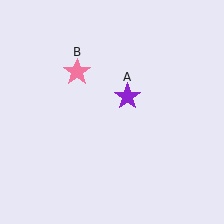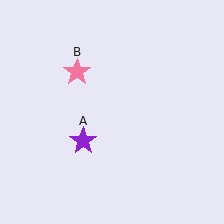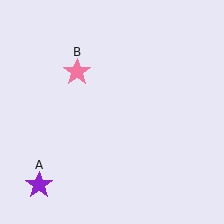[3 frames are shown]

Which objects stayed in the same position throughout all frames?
Pink star (object B) remained stationary.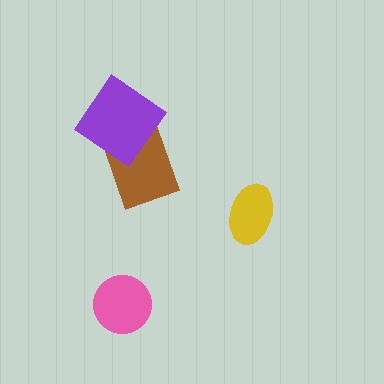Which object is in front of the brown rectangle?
The purple diamond is in front of the brown rectangle.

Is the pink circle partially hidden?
No, no other shape covers it.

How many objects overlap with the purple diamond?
1 object overlaps with the purple diamond.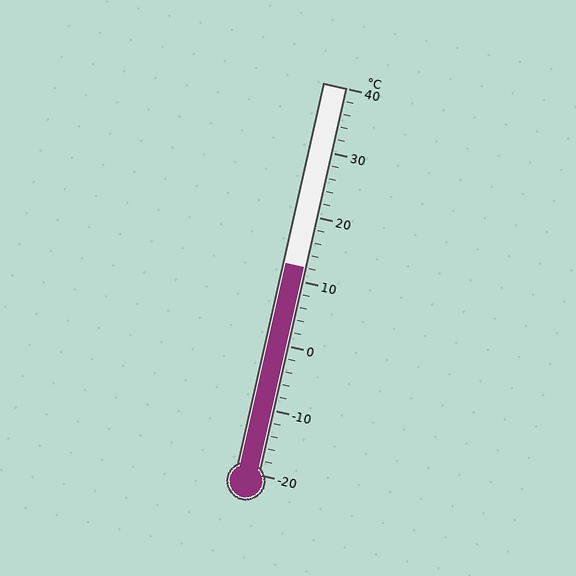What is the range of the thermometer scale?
The thermometer scale ranges from -20°C to 40°C.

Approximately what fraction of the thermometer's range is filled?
The thermometer is filled to approximately 55% of its range.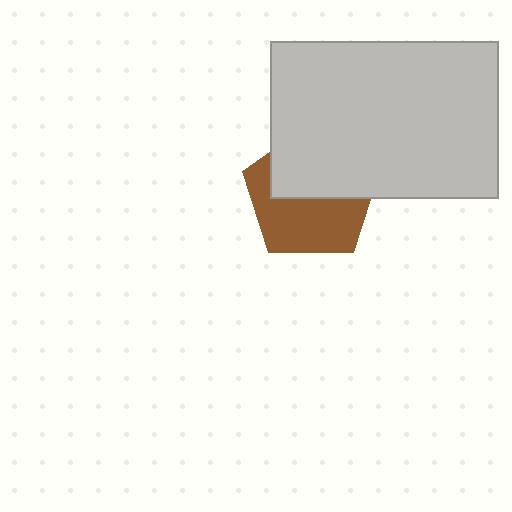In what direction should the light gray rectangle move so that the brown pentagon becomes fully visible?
The light gray rectangle should move up. That is the shortest direction to clear the overlap and leave the brown pentagon fully visible.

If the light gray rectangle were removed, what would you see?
You would see the complete brown pentagon.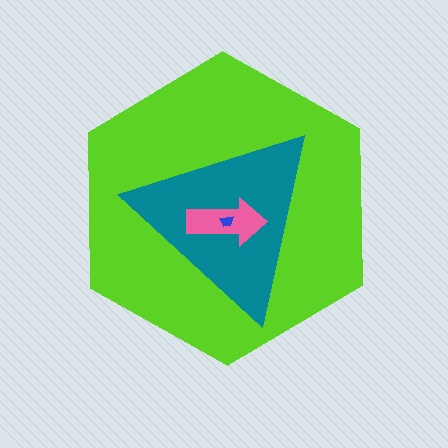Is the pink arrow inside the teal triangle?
Yes.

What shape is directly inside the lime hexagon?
The teal triangle.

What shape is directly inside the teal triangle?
The pink arrow.